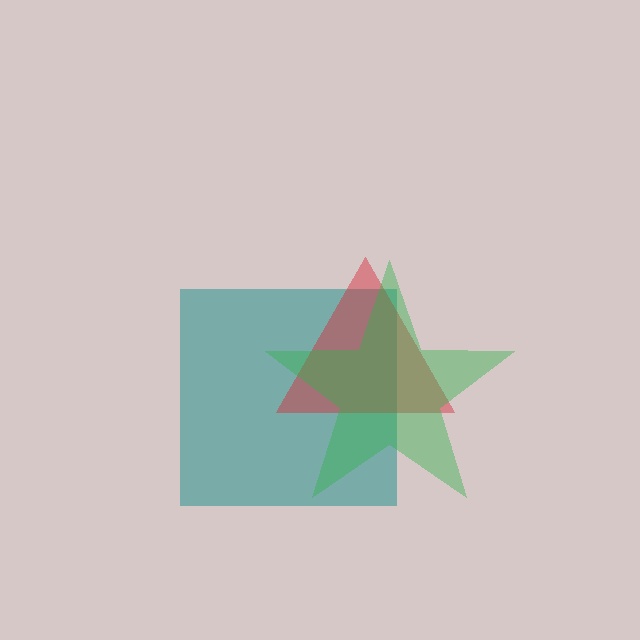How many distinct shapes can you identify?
There are 3 distinct shapes: a teal square, a red triangle, a green star.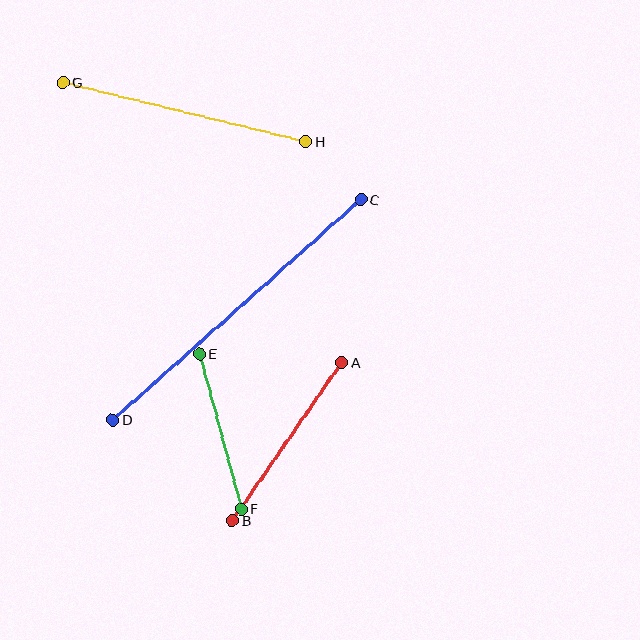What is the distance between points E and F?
The distance is approximately 160 pixels.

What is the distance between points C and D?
The distance is approximately 332 pixels.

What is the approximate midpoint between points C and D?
The midpoint is at approximately (237, 310) pixels.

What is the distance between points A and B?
The distance is approximately 192 pixels.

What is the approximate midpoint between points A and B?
The midpoint is at approximately (287, 441) pixels.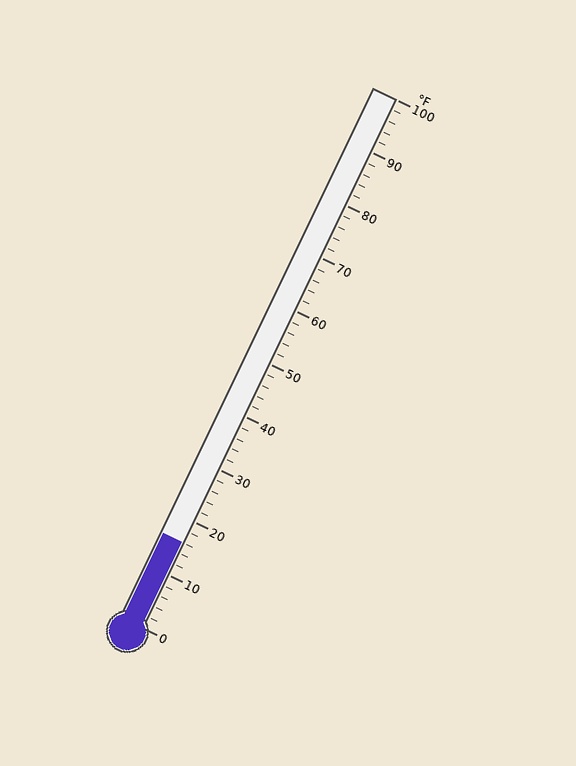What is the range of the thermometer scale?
The thermometer scale ranges from 0°F to 100°F.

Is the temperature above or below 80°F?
The temperature is below 80°F.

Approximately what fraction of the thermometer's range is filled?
The thermometer is filled to approximately 15% of its range.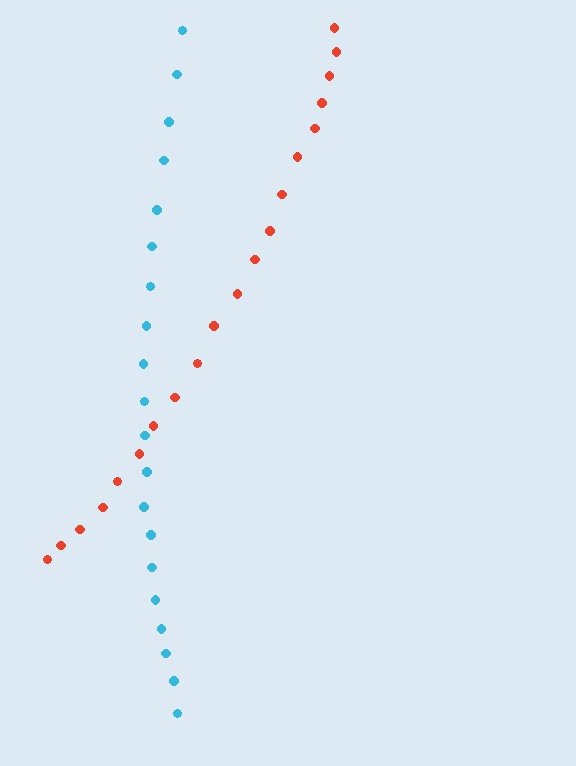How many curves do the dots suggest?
There are 2 distinct paths.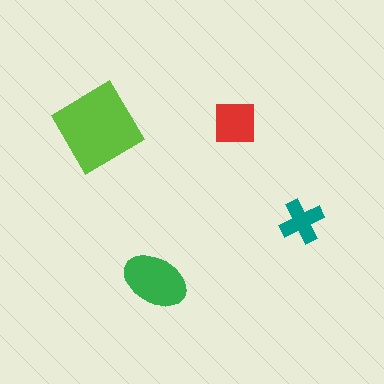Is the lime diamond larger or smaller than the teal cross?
Larger.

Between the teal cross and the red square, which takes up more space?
The red square.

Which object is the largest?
The lime diamond.